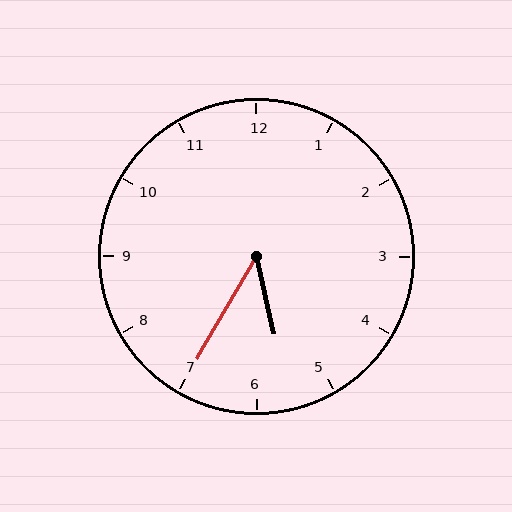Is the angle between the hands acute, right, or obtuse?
It is acute.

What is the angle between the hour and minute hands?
Approximately 42 degrees.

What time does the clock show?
5:35.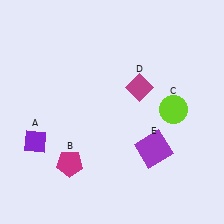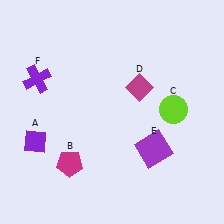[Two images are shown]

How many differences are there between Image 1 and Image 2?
There is 1 difference between the two images.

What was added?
A purple cross (F) was added in Image 2.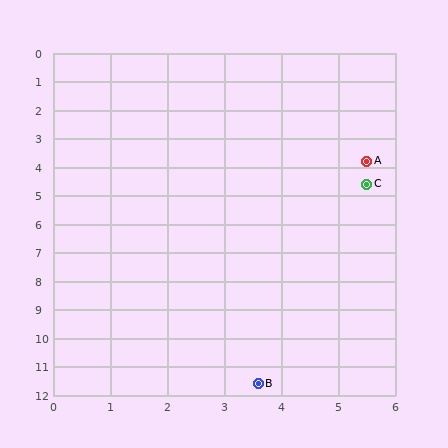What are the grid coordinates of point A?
Point A is at approximately (5.5, 3.8).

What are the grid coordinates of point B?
Point B is at approximately (3.6, 11.6).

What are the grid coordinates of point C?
Point C is at approximately (5.5, 4.6).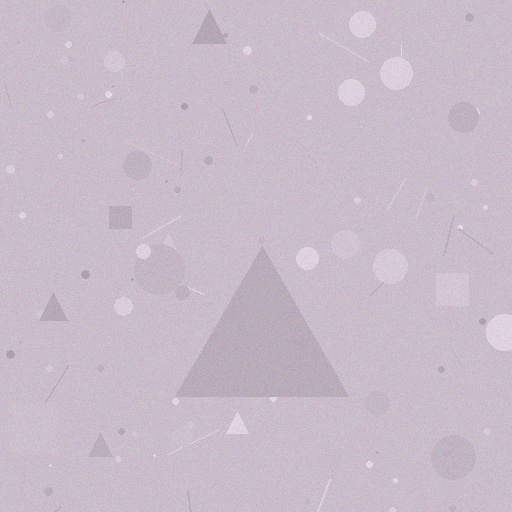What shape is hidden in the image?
A triangle is hidden in the image.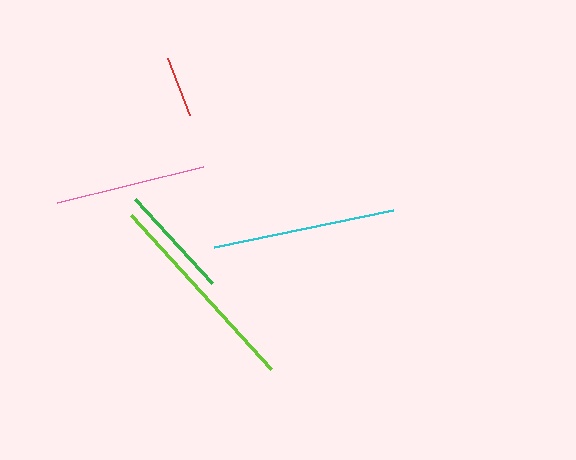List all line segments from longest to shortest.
From longest to shortest: lime, cyan, pink, green, red.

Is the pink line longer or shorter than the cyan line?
The cyan line is longer than the pink line.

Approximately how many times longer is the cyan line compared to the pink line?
The cyan line is approximately 1.2 times the length of the pink line.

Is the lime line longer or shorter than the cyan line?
The lime line is longer than the cyan line.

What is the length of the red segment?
The red segment is approximately 61 pixels long.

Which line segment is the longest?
The lime line is the longest at approximately 208 pixels.